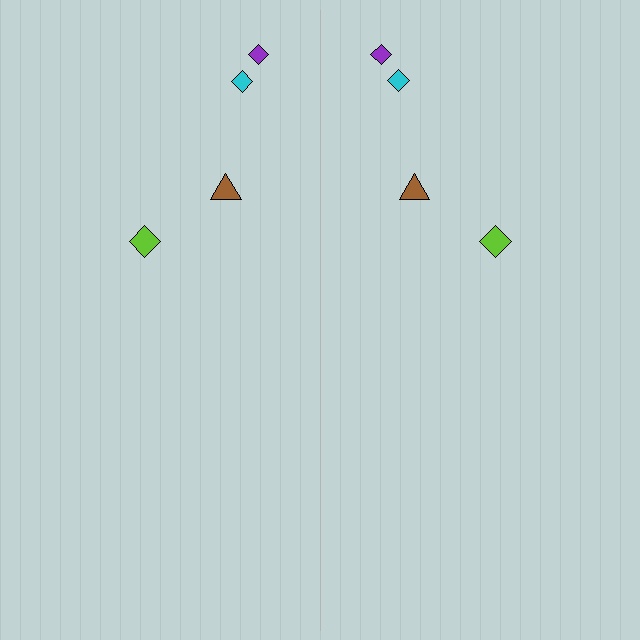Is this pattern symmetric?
Yes, this pattern has bilateral (reflection) symmetry.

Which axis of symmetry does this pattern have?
The pattern has a vertical axis of symmetry running through the center of the image.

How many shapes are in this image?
There are 8 shapes in this image.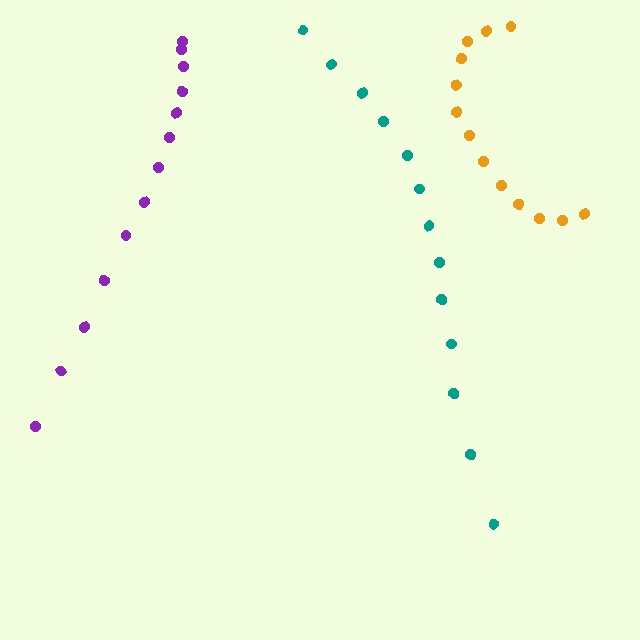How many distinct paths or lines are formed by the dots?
There are 3 distinct paths.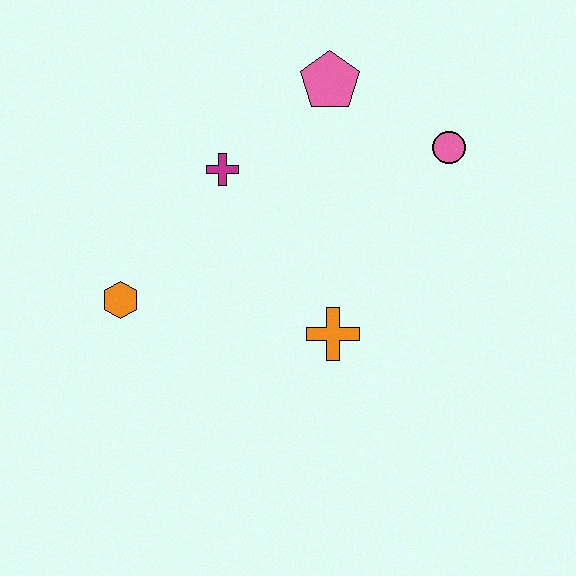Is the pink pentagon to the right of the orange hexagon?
Yes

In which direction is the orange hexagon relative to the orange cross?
The orange hexagon is to the left of the orange cross.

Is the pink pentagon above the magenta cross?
Yes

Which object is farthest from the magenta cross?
The pink circle is farthest from the magenta cross.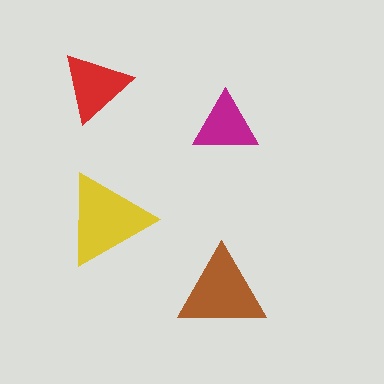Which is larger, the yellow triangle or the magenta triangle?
The yellow one.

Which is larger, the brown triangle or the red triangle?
The brown one.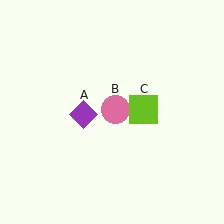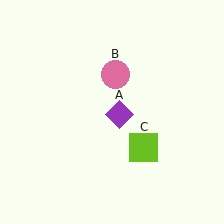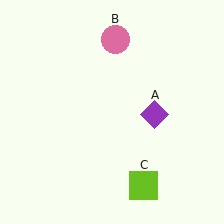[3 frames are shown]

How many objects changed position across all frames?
3 objects changed position: purple diamond (object A), pink circle (object B), lime square (object C).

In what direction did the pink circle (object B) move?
The pink circle (object B) moved up.